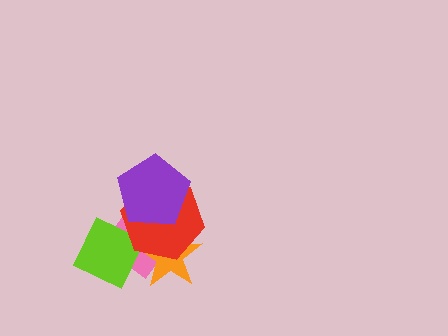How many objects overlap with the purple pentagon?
2 objects overlap with the purple pentagon.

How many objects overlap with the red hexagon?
4 objects overlap with the red hexagon.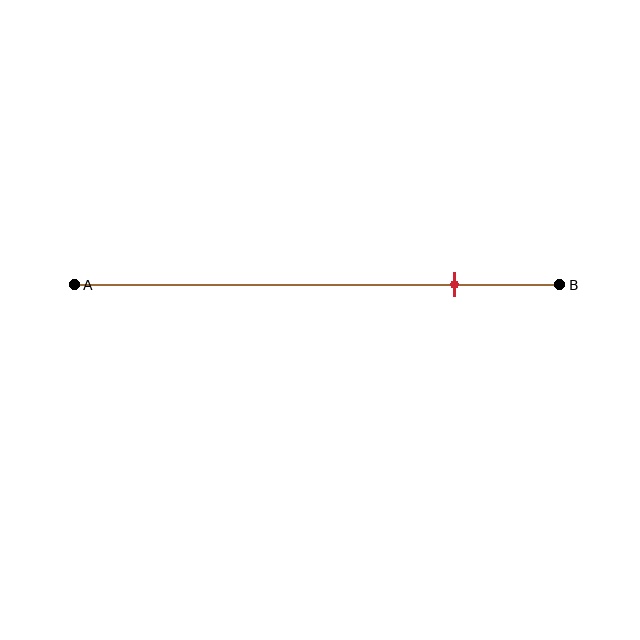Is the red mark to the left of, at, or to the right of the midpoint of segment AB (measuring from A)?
The red mark is to the right of the midpoint of segment AB.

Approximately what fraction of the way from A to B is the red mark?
The red mark is approximately 80% of the way from A to B.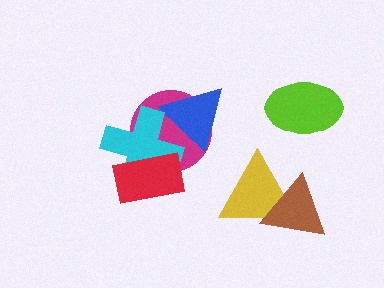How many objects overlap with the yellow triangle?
1 object overlaps with the yellow triangle.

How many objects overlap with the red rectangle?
2 objects overlap with the red rectangle.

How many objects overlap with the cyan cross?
3 objects overlap with the cyan cross.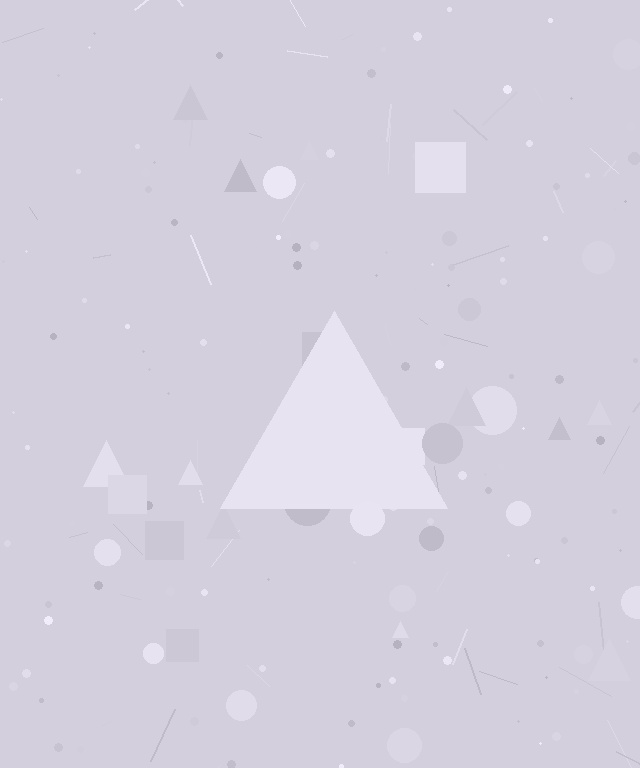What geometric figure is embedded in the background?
A triangle is embedded in the background.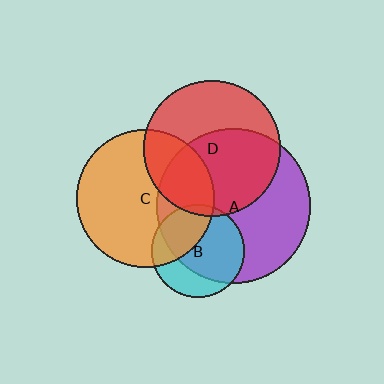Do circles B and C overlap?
Yes.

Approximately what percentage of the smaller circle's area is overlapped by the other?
Approximately 35%.